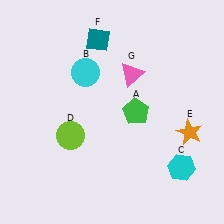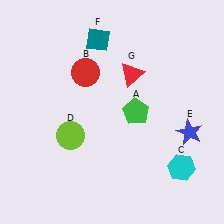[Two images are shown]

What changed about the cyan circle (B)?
In Image 1, B is cyan. In Image 2, it changed to red.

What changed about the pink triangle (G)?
In Image 1, G is pink. In Image 2, it changed to red.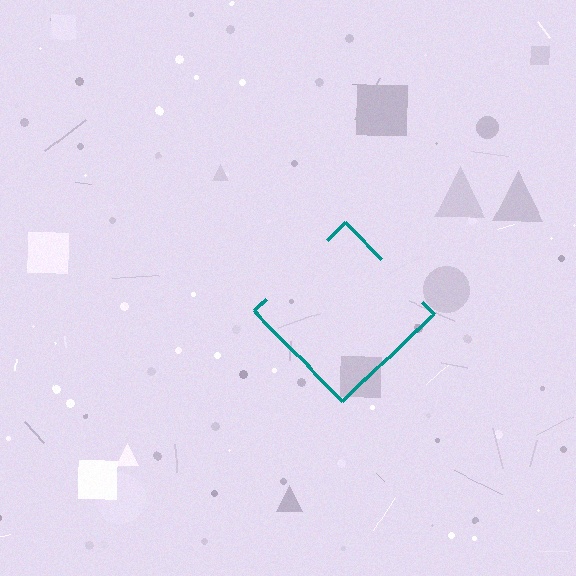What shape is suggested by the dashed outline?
The dashed outline suggests a diamond.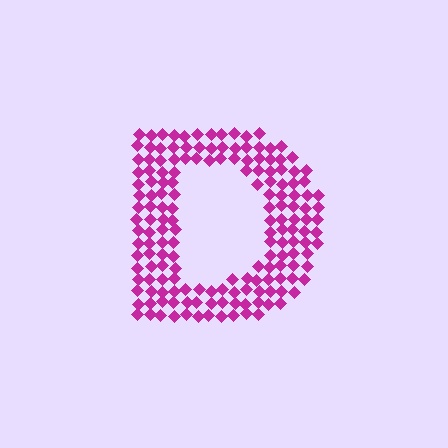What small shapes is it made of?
It is made of small diamonds.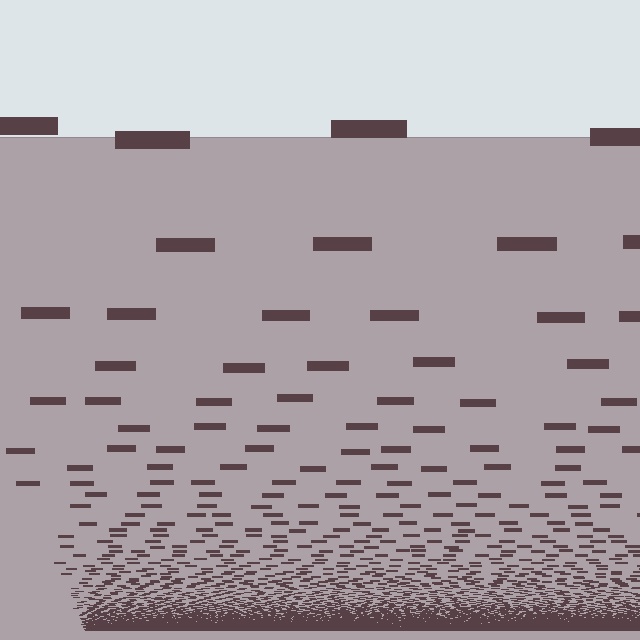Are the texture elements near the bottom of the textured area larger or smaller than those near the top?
Smaller. The gradient is inverted — elements near the bottom are smaller and denser.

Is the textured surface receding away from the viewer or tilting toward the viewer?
The surface appears to tilt toward the viewer. Texture elements get larger and sparser toward the top.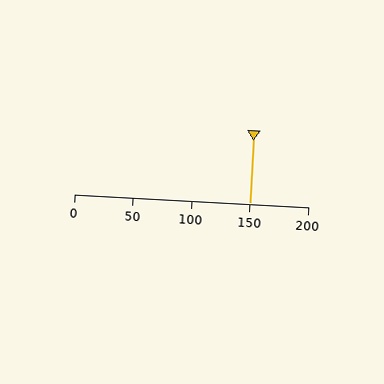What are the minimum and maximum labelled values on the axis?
The axis runs from 0 to 200.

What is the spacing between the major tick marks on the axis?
The major ticks are spaced 50 apart.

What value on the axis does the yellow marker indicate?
The marker indicates approximately 150.